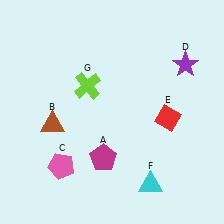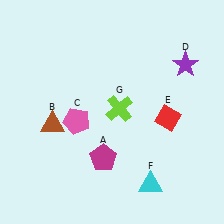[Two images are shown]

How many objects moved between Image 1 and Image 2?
2 objects moved between the two images.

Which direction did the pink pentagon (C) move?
The pink pentagon (C) moved up.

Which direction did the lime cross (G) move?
The lime cross (G) moved right.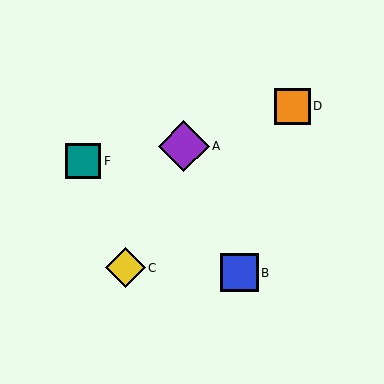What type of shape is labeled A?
Shape A is a purple diamond.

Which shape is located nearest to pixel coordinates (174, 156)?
The purple diamond (labeled A) at (184, 146) is nearest to that location.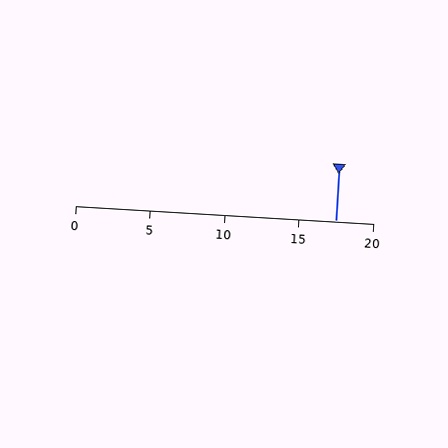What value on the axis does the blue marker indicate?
The marker indicates approximately 17.5.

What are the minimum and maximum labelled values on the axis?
The axis runs from 0 to 20.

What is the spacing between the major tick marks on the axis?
The major ticks are spaced 5 apart.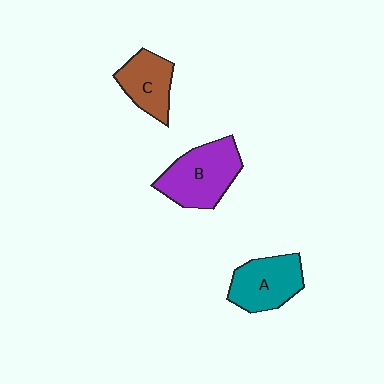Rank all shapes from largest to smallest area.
From largest to smallest: B (purple), A (teal), C (brown).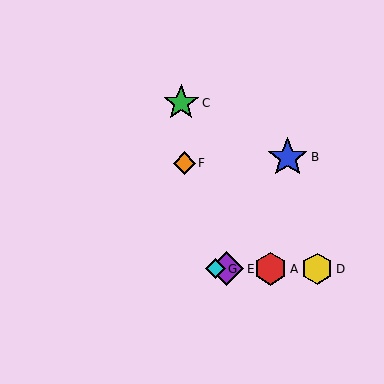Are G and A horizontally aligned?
Yes, both are at y≈269.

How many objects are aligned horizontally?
4 objects (A, D, E, G) are aligned horizontally.